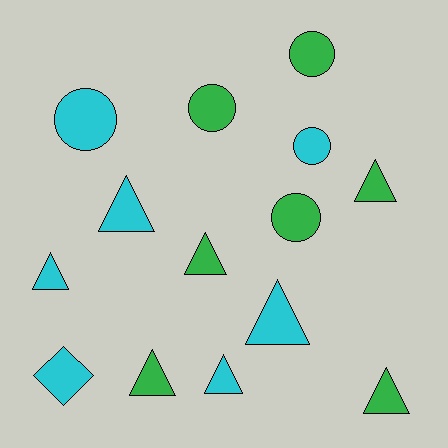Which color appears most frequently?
Green, with 7 objects.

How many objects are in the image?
There are 14 objects.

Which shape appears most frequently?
Triangle, with 8 objects.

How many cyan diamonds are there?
There is 1 cyan diamond.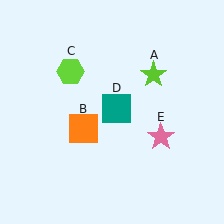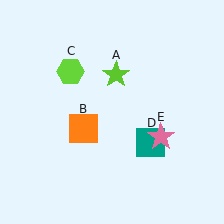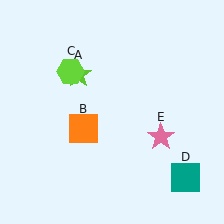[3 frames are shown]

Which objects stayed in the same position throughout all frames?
Orange square (object B) and lime hexagon (object C) and pink star (object E) remained stationary.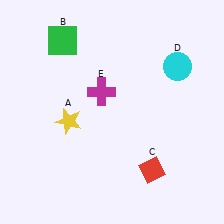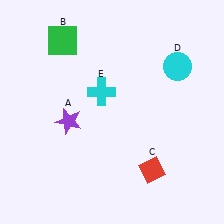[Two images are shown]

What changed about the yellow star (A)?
In Image 1, A is yellow. In Image 2, it changed to purple.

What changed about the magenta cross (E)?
In Image 1, E is magenta. In Image 2, it changed to cyan.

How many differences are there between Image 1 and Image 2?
There are 2 differences between the two images.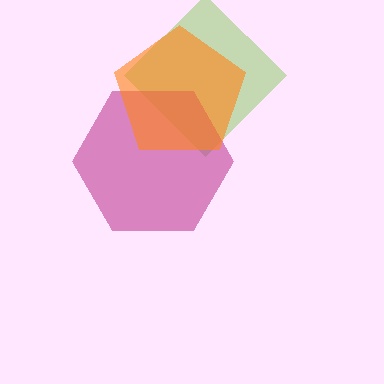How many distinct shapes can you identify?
There are 3 distinct shapes: a lime diamond, a magenta hexagon, an orange pentagon.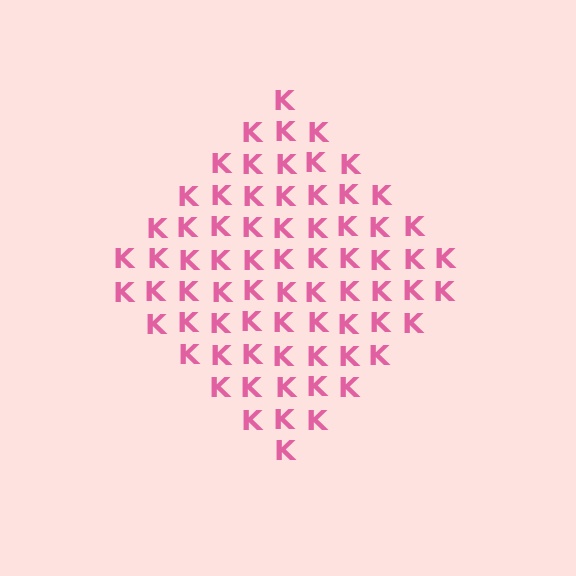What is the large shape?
The large shape is a diamond.